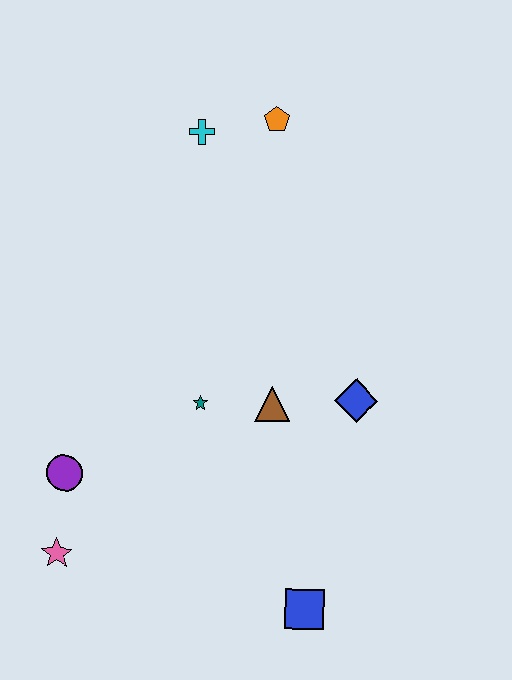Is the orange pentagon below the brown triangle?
No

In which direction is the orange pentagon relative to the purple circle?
The orange pentagon is above the purple circle.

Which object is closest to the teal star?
The brown triangle is closest to the teal star.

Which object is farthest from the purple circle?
The orange pentagon is farthest from the purple circle.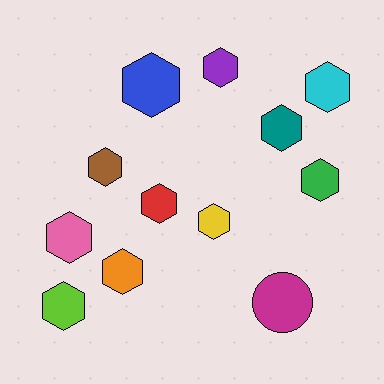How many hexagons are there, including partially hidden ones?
There are 11 hexagons.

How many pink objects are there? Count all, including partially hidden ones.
There is 1 pink object.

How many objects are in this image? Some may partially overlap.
There are 12 objects.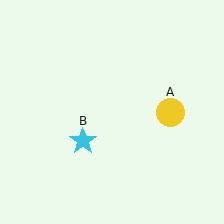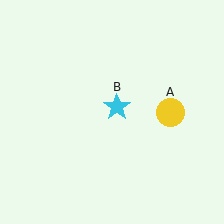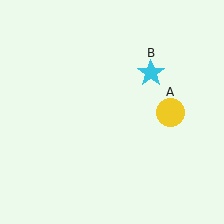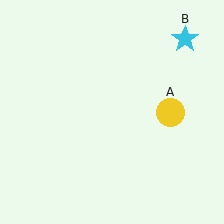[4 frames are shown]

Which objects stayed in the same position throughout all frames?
Yellow circle (object A) remained stationary.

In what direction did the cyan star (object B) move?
The cyan star (object B) moved up and to the right.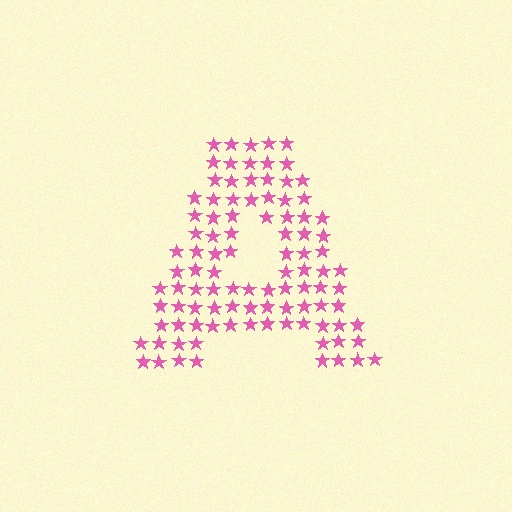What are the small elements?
The small elements are stars.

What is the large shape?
The large shape is the letter A.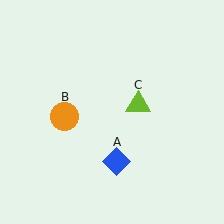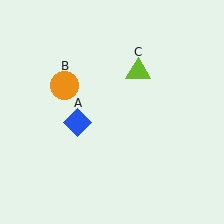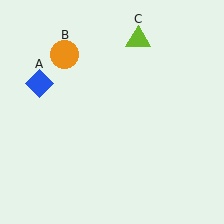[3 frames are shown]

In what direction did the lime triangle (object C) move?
The lime triangle (object C) moved up.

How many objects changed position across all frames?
3 objects changed position: blue diamond (object A), orange circle (object B), lime triangle (object C).